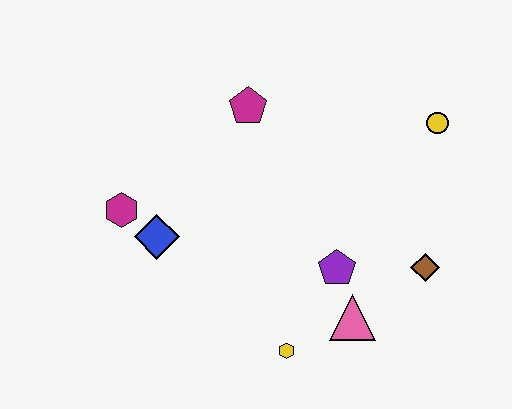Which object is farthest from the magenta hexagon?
The yellow circle is farthest from the magenta hexagon.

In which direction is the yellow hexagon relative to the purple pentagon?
The yellow hexagon is below the purple pentagon.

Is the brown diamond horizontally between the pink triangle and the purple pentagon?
No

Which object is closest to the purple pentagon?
The pink triangle is closest to the purple pentagon.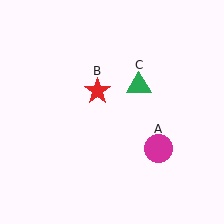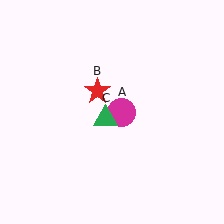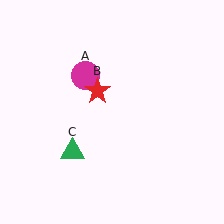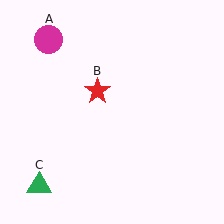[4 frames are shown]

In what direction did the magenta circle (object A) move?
The magenta circle (object A) moved up and to the left.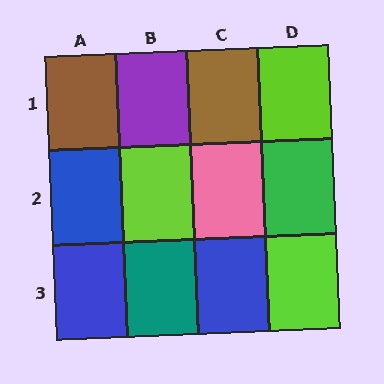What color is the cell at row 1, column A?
Brown.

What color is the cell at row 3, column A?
Blue.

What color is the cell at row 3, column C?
Blue.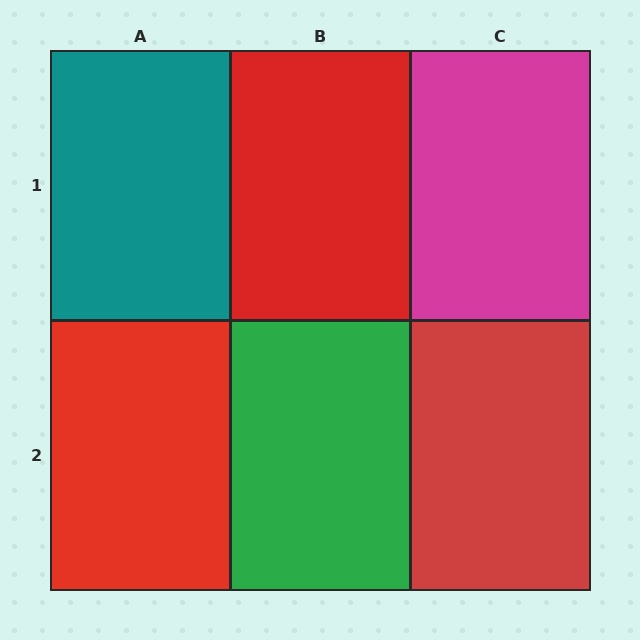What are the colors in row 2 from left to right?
Red, green, red.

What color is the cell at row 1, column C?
Magenta.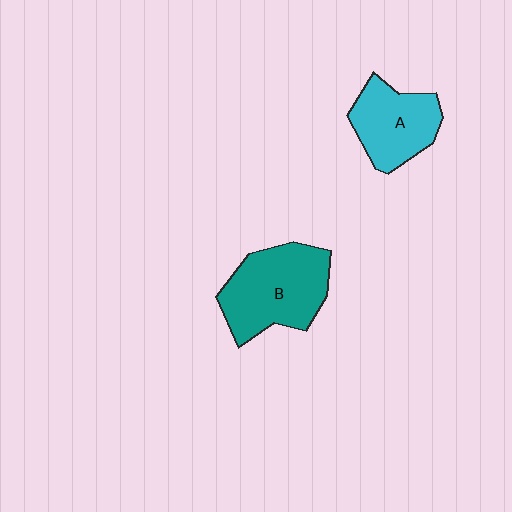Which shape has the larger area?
Shape B (teal).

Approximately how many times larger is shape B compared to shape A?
Approximately 1.4 times.